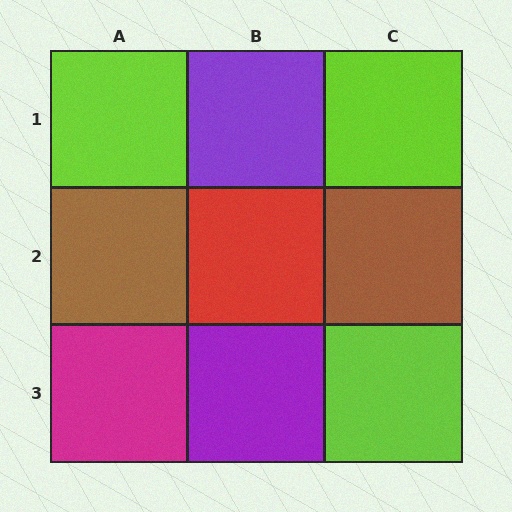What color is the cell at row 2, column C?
Brown.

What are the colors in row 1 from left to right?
Lime, purple, lime.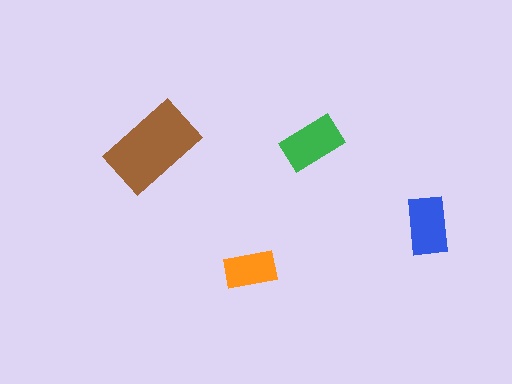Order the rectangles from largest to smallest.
the brown one, the green one, the blue one, the orange one.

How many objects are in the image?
There are 4 objects in the image.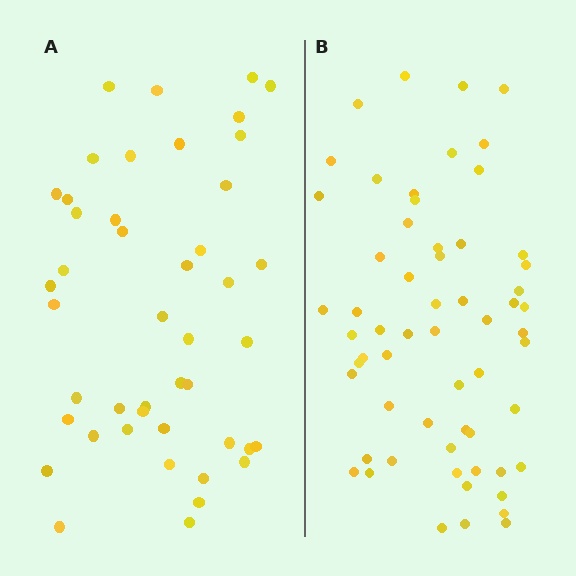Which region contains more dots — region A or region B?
Region B (the right region) has more dots.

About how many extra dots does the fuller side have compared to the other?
Region B has approximately 15 more dots than region A.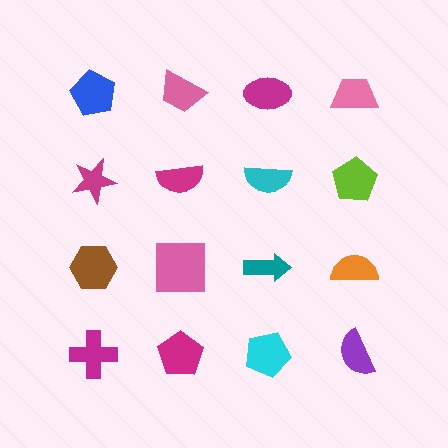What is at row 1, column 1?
A blue pentagon.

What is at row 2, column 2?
A magenta semicircle.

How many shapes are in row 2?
4 shapes.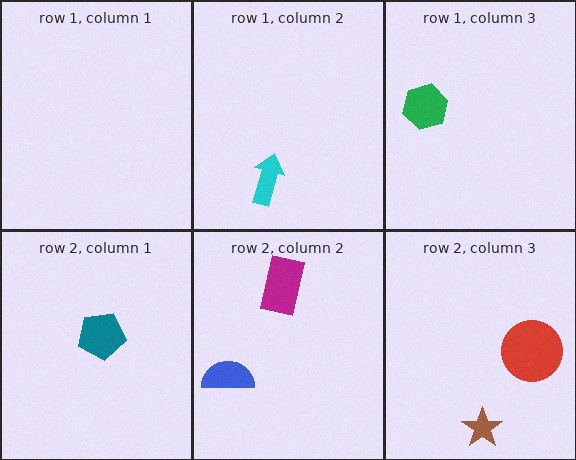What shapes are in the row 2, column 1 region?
The teal pentagon.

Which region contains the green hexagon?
The row 1, column 3 region.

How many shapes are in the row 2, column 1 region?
1.